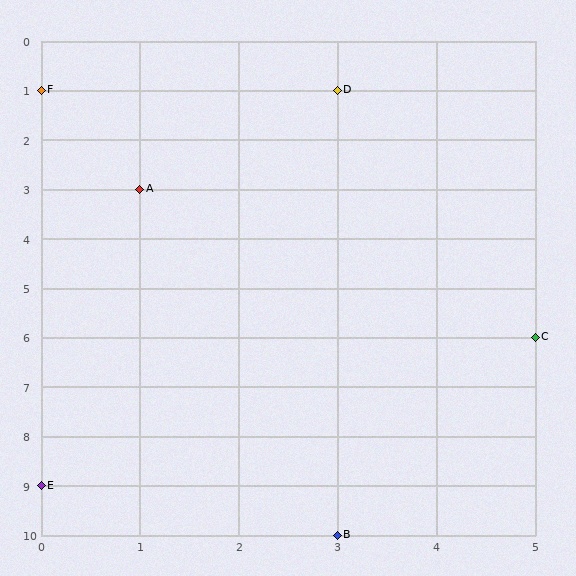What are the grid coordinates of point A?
Point A is at grid coordinates (1, 3).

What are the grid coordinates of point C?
Point C is at grid coordinates (5, 6).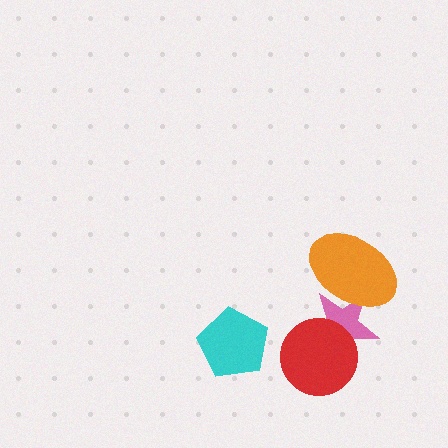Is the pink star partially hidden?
Yes, it is partially covered by another shape.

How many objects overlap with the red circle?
1 object overlaps with the red circle.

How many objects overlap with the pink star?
2 objects overlap with the pink star.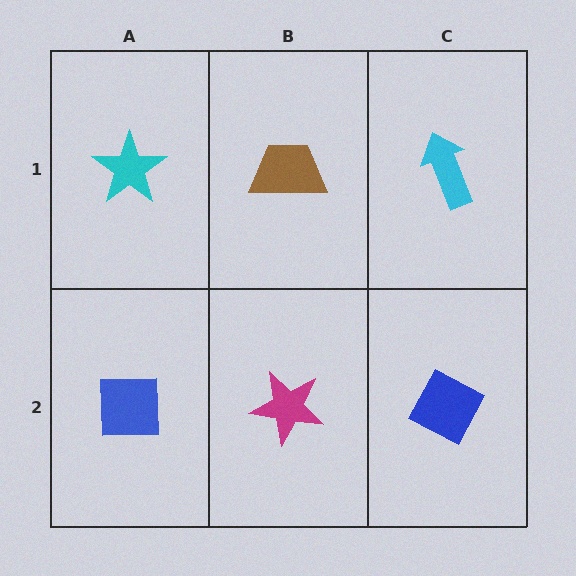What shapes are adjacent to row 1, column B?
A magenta star (row 2, column B), a cyan star (row 1, column A), a cyan arrow (row 1, column C).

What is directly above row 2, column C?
A cyan arrow.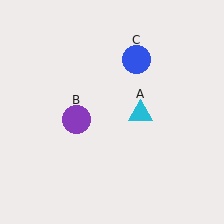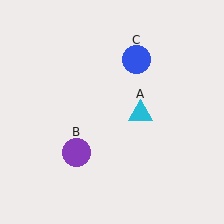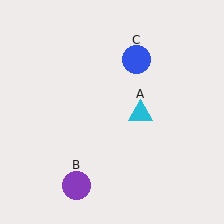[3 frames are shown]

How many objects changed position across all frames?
1 object changed position: purple circle (object B).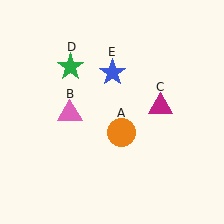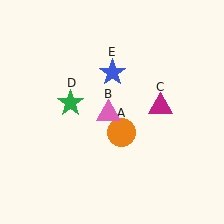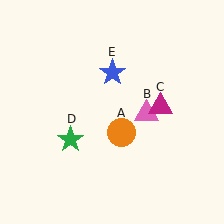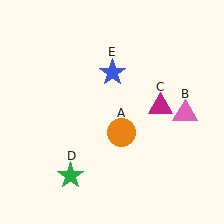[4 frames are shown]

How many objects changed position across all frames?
2 objects changed position: pink triangle (object B), green star (object D).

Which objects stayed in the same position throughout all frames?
Orange circle (object A) and magenta triangle (object C) and blue star (object E) remained stationary.